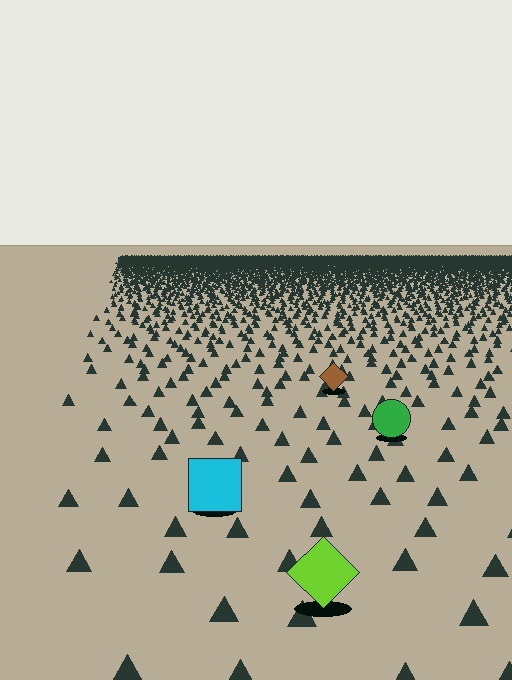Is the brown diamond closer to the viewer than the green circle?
No. The green circle is closer — you can tell from the texture gradient: the ground texture is coarser near it.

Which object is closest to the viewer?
The lime diamond is closest. The texture marks near it are larger and more spread out.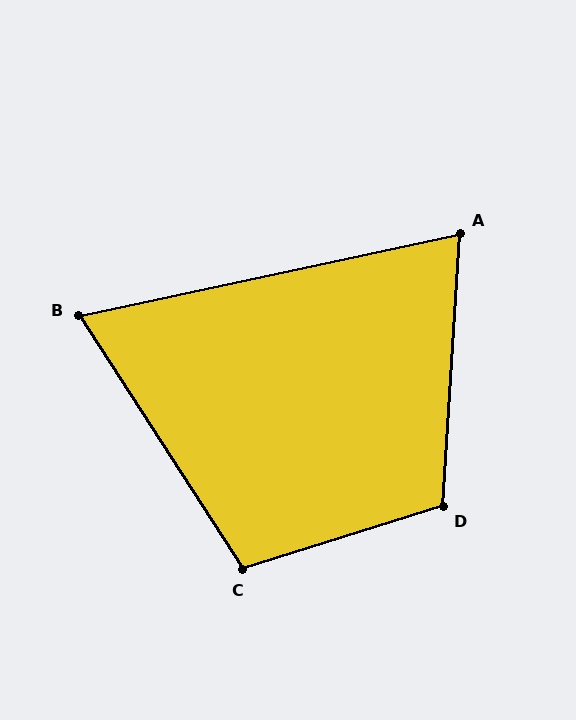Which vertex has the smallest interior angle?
B, at approximately 69 degrees.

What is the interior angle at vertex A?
Approximately 74 degrees (acute).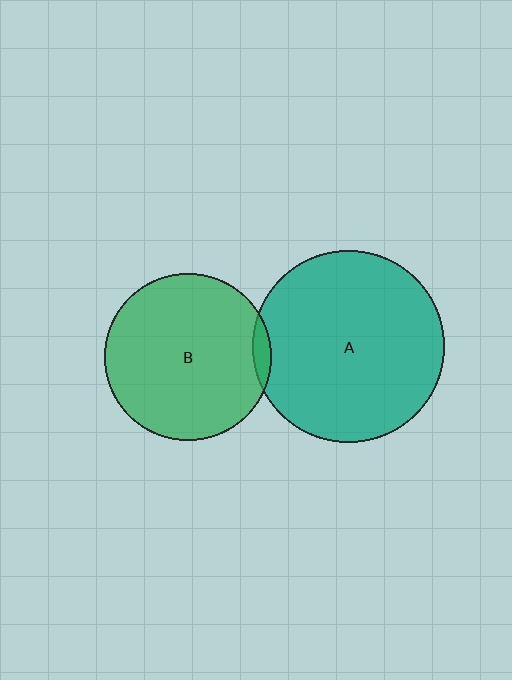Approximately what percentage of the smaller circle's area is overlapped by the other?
Approximately 5%.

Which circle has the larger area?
Circle A (teal).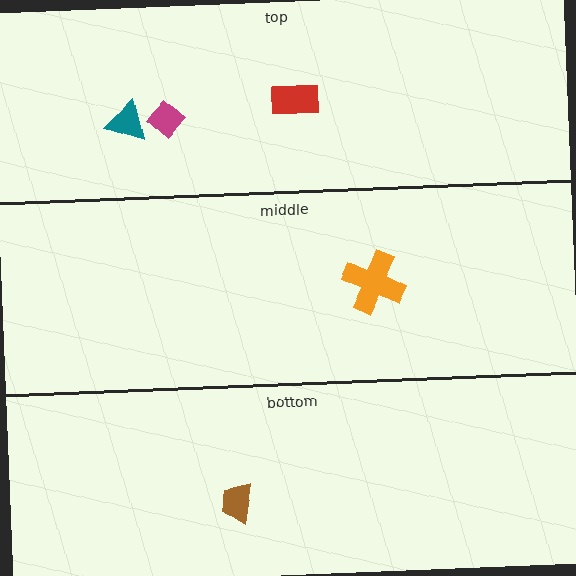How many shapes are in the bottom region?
1.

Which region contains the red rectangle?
The top region.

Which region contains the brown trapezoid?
The bottom region.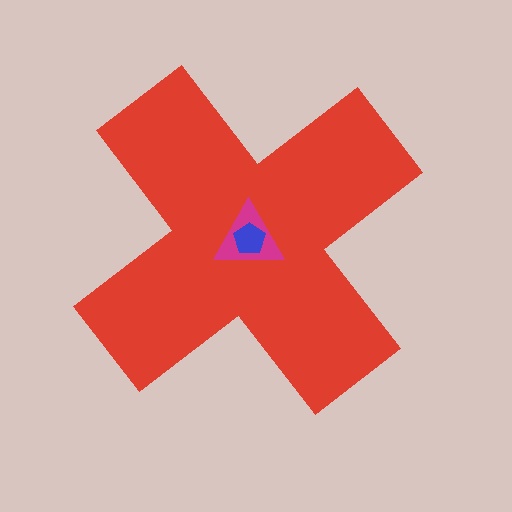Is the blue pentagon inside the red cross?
Yes.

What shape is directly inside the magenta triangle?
The blue pentagon.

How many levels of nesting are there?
3.